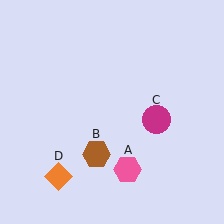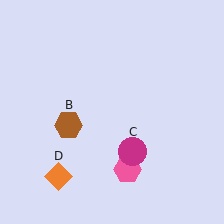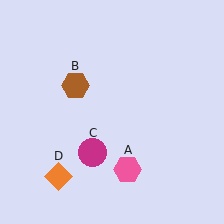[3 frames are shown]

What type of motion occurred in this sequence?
The brown hexagon (object B), magenta circle (object C) rotated clockwise around the center of the scene.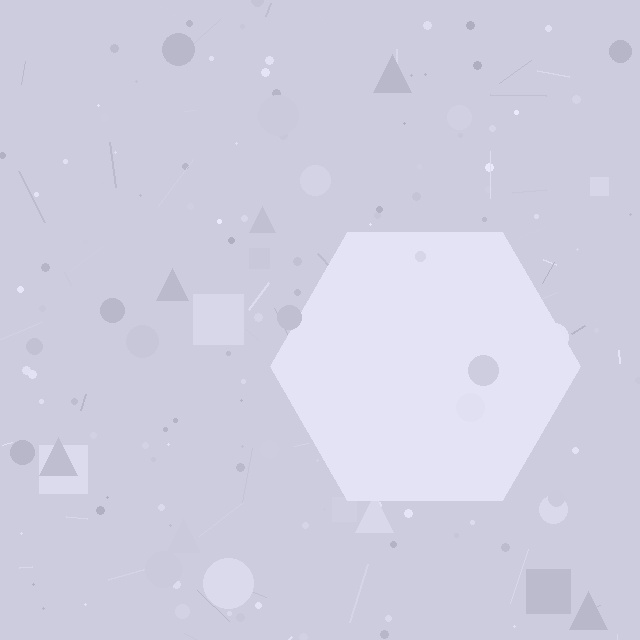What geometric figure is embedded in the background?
A hexagon is embedded in the background.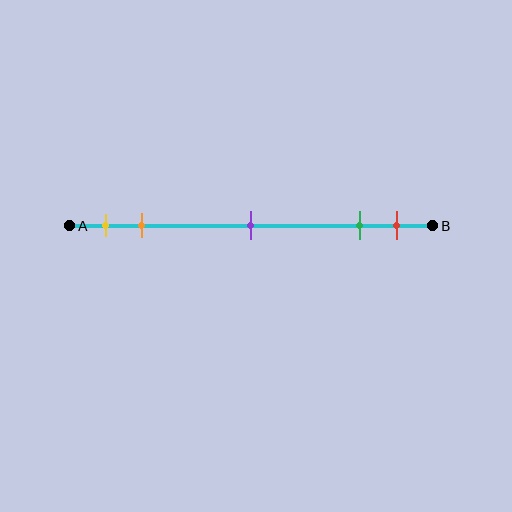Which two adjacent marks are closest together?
The green and red marks are the closest adjacent pair.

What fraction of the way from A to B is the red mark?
The red mark is approximately 90% (0.9) of the way from A to B.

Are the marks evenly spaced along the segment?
No, the marks are not evenly spaced.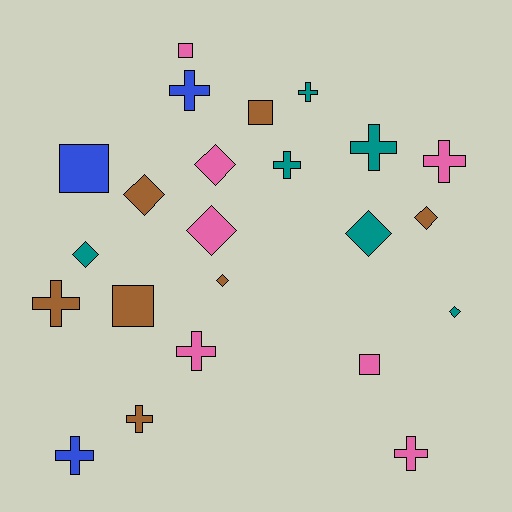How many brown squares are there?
There are 2 brown squares.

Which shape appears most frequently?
Cross, with 10 objects.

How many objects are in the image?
There are 23 objects.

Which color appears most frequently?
Pink, with 7 objects.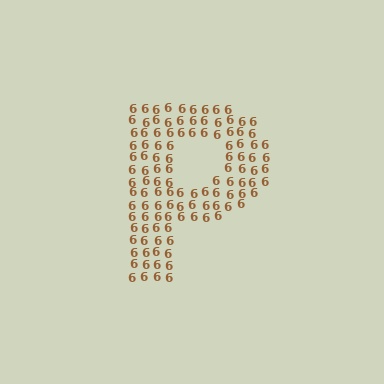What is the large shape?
The large shape is the letter P.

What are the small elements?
The small elements are digit 6's.